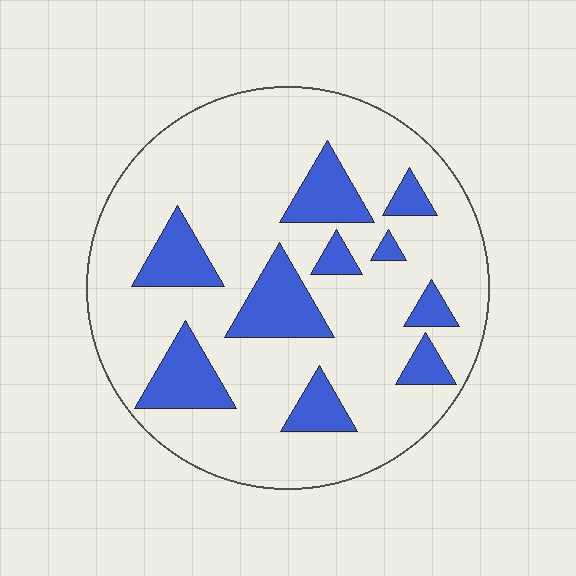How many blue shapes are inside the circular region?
10.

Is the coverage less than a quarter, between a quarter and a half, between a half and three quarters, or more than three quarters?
Less than a quarter.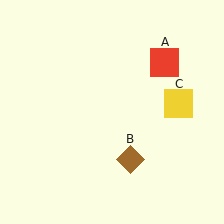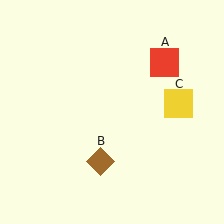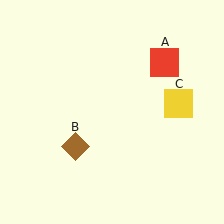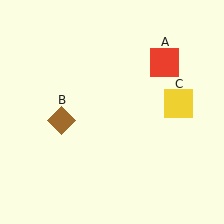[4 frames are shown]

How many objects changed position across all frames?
1 object changed position: brown diamond (object B).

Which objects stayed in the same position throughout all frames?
Red square (object A) and yellow square (object C) remained stationary.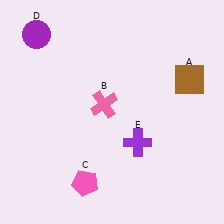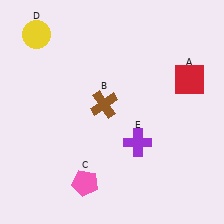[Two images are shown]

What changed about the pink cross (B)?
In Image 1, B is pink. In Image 2, it changed to brown.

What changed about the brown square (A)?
In Image 1, A is brown. In Image 2, it changed to red.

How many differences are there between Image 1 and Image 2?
There are 3 differences between the two images.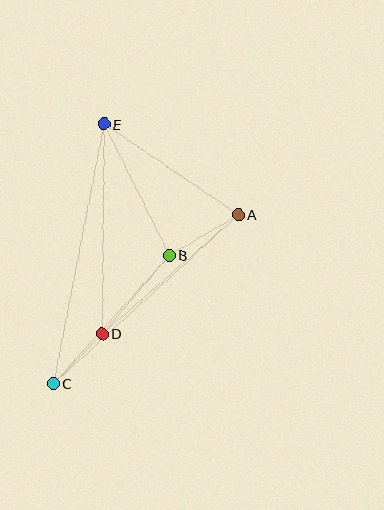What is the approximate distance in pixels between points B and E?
The distance between B and E is approximately 147 pixels.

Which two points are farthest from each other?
Points C and E are farthest from each other.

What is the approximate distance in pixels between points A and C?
The distance between A and C is approximately 250 pixels.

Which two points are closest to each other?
Points C and D are closest to each other.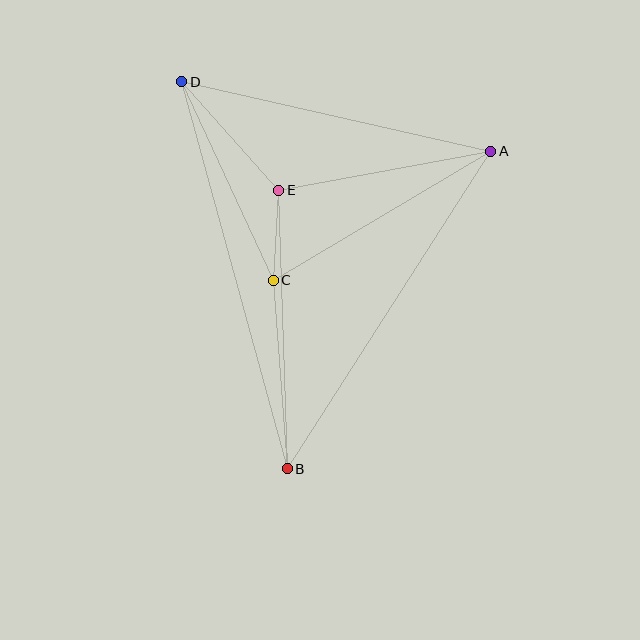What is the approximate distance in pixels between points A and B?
The distance between A and B is approximately 377 pixels.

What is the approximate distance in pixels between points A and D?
The distance between A and D is approximately 316 pixels.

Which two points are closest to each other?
Points C and E are closest to each other.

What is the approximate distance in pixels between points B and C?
The distance between B and C is approximately 189 pixels.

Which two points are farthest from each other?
Points B and D are farthest from each other.